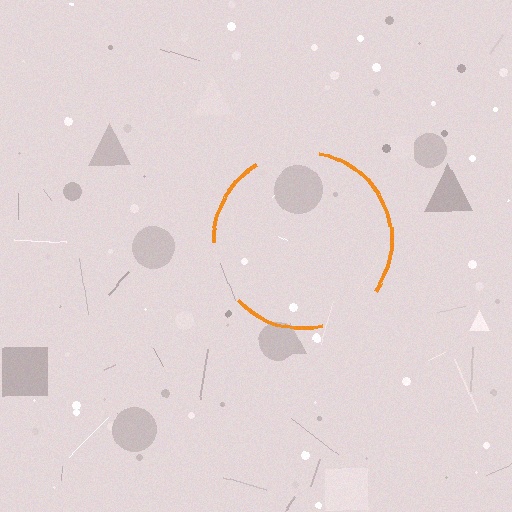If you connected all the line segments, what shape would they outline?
They would outline a circle.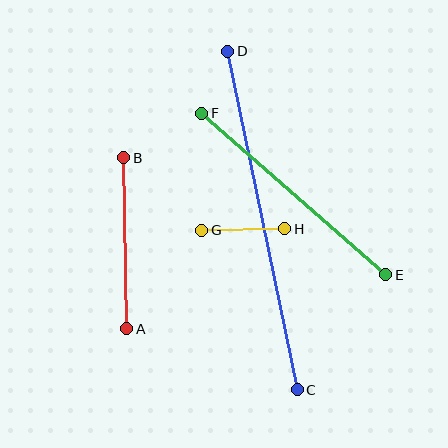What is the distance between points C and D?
The distance is approximately 346 pixels.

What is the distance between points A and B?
The distance is approximately 171 pixels.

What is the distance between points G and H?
The distance is approximately 83 pixels.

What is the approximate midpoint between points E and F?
The midpoint is at approximately (294, 194) pixels.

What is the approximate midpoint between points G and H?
The midpoint is at approximately (243, 230) pixels.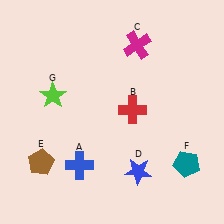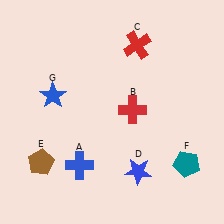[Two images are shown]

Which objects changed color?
C changed from magenta to red. G changed from lime to blue.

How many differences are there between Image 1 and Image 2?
There are 2 differences between the two images.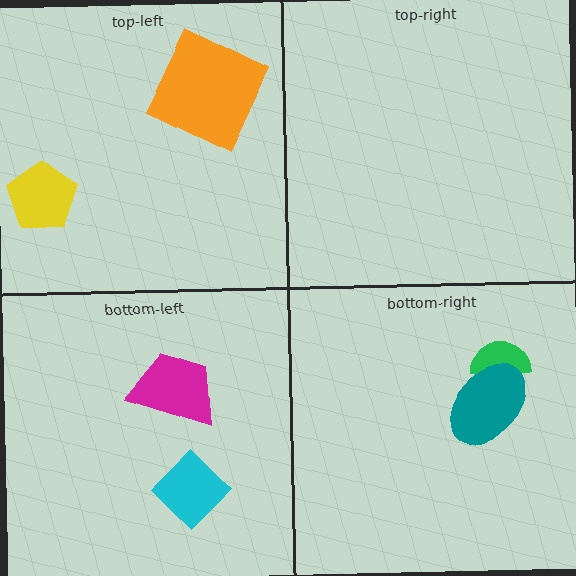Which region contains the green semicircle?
The bottom-right region.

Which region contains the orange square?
The top-left region.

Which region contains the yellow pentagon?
The top-left region.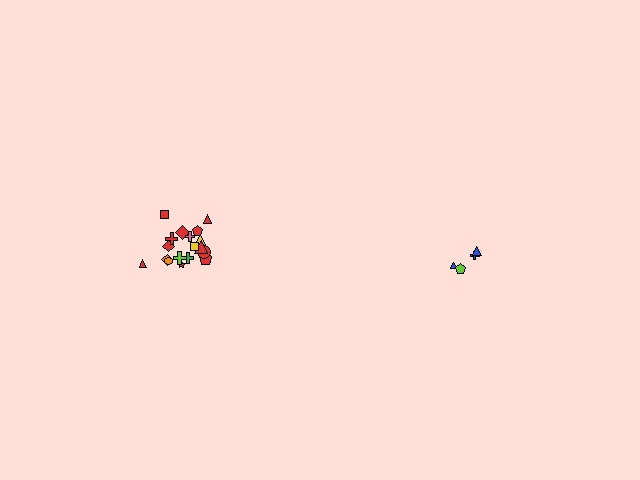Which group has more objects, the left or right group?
The left group.